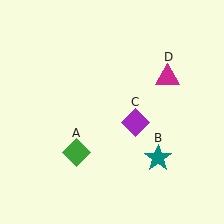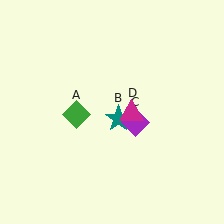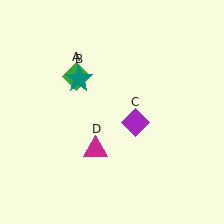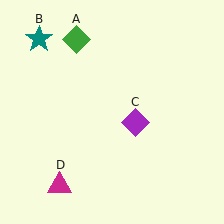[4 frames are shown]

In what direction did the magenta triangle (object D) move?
The magenta triangle (object D) moved down and to the left.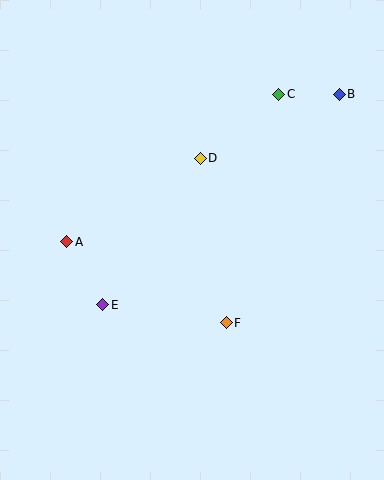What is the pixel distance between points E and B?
The distance between E and B is 316 pixels.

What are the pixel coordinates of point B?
Point B is at (339, 94).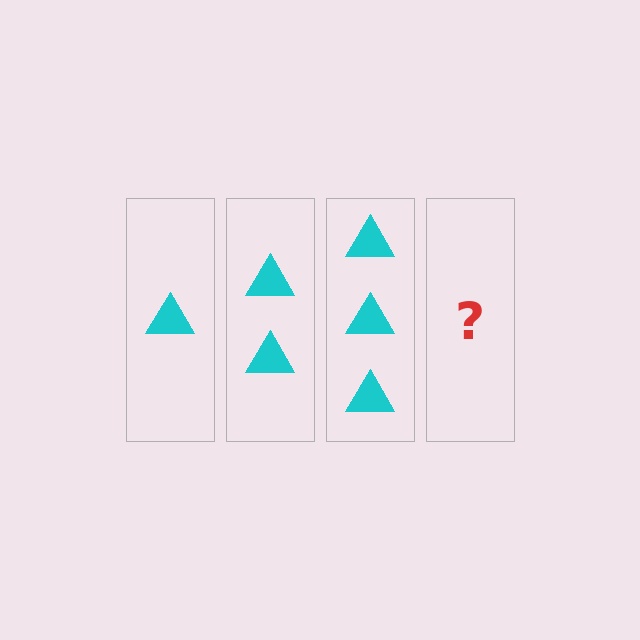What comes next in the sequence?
The next element should be 4 triangles.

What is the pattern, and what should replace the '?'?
The pattern is that each step adds one more triangle. The '?' should be 4 triangles.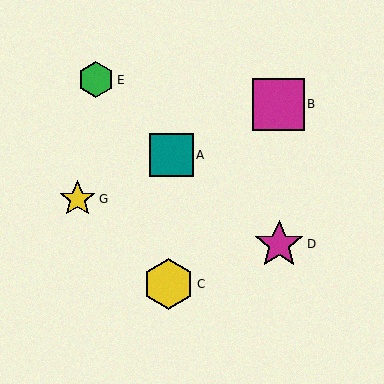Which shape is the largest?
The magenta square (labeled B) is the largest.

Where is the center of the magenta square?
The center of the magenta square is at (278, 104).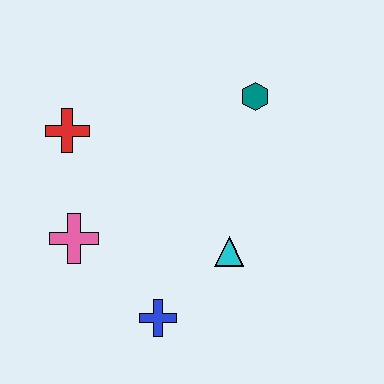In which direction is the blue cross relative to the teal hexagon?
The blue cross is below the teal hexagon.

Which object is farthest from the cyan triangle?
The red cross is farthest from the cyan triangle.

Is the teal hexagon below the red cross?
No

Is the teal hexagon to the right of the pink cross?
Yes